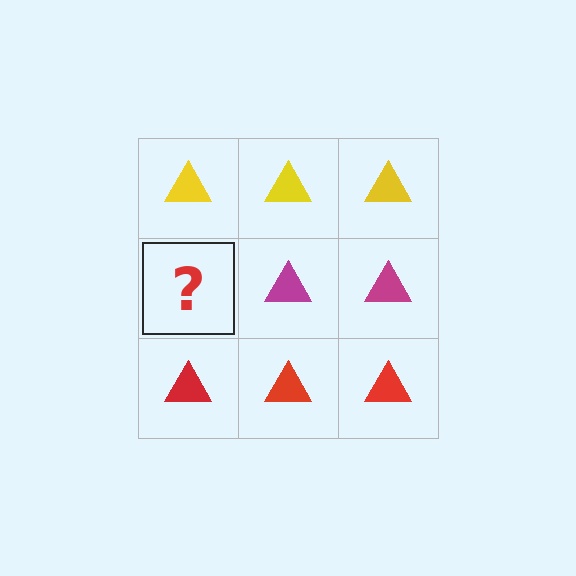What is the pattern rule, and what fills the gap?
The rule is that each row has a consistent color. The gap should be filled with a magenta triangle.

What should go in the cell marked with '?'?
The missing cell should contain a magenta triangle.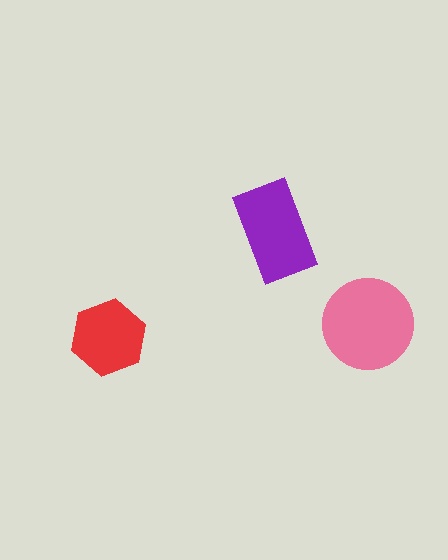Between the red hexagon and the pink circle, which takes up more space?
The pink circle.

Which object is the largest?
The pink circle.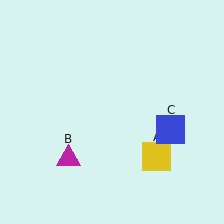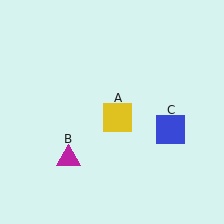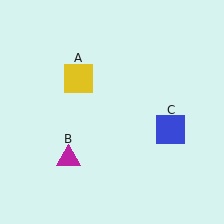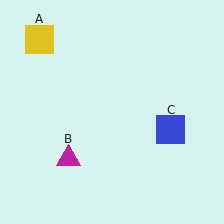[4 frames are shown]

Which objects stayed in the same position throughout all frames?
Magenta triangle (object B) and blue square (object C) remained stationary.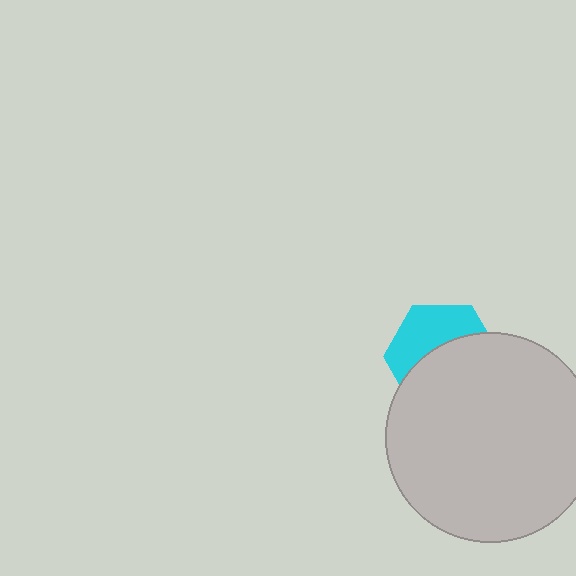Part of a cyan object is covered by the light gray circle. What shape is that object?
It is a hexagon.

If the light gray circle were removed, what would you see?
You would see the complete cyan hexagon.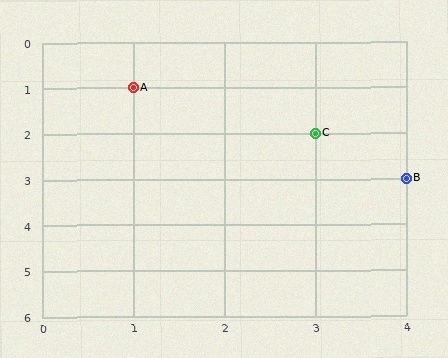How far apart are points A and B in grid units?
Points A and B are 3 columns and 2 rows apart (about 3.6 grid units diagonally).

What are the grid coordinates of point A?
Point A is at grid coordinates (1, 1).